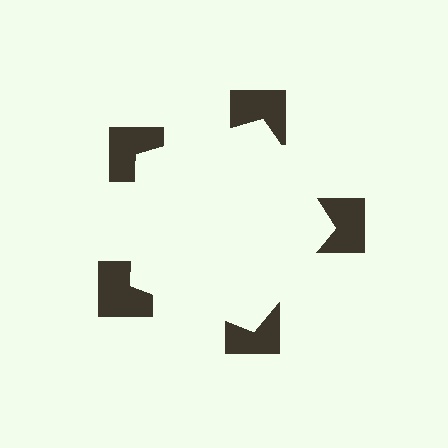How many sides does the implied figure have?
5 sides.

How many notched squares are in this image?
There are 5 — one at each vertex of the illusory pentagon.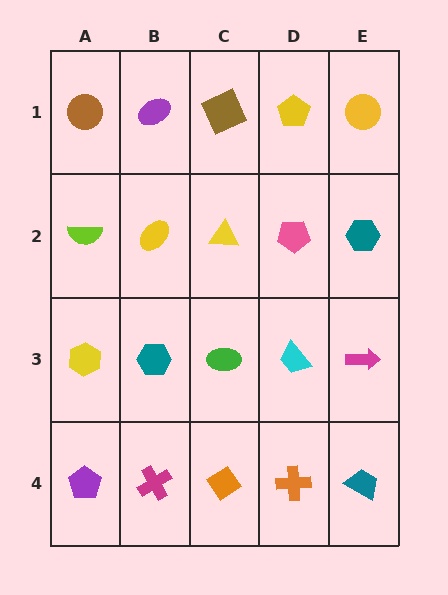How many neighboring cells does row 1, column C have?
3.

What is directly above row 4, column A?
A yellow hexagon.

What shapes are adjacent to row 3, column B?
A yellow ellipse (row 2, column B), a magenta cross (row 4, column B), a yellow hexagon (row 3, column A), a green ellipse (row 3, column C).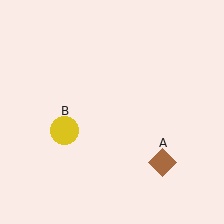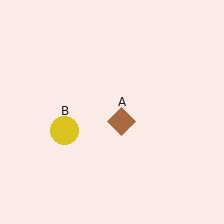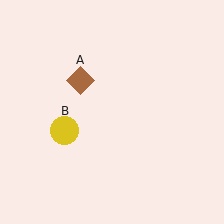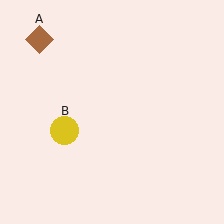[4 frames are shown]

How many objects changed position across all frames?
1 object changed position: brown diamond (object A).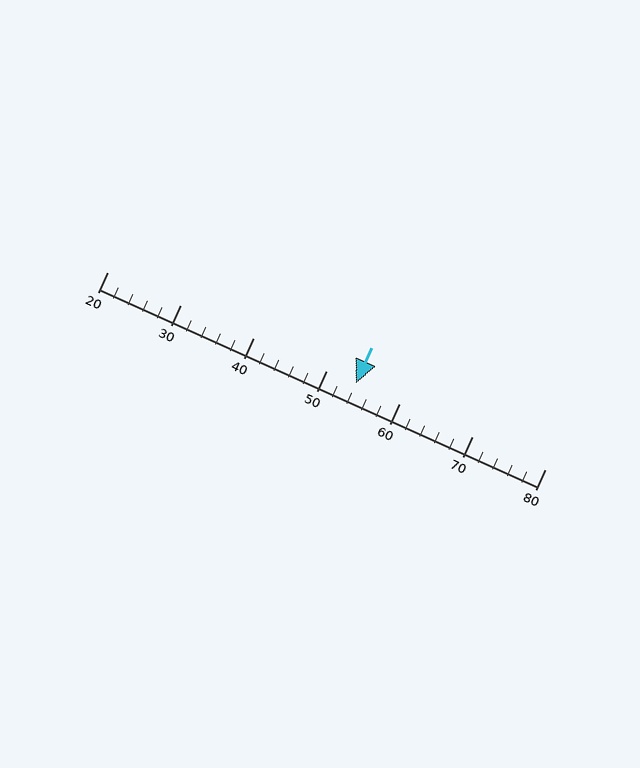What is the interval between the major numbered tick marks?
The major tick marks are spaced 10 units apart.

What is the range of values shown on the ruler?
The ruler shows values from 20 to 80.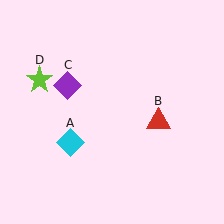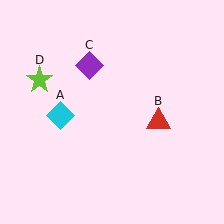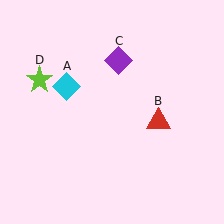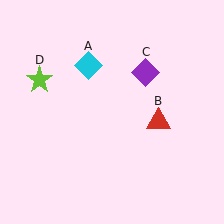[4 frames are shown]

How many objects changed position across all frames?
2 objects changed position: cyan diamond (object A), purple diamond (object C).